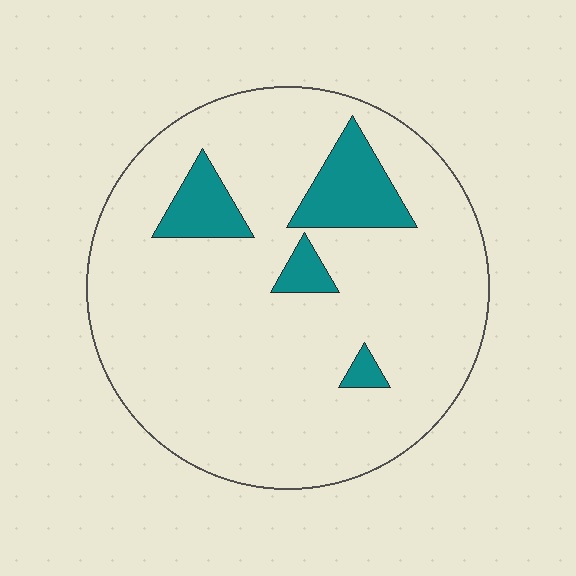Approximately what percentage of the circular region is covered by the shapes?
Approximately 10%.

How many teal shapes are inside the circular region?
4.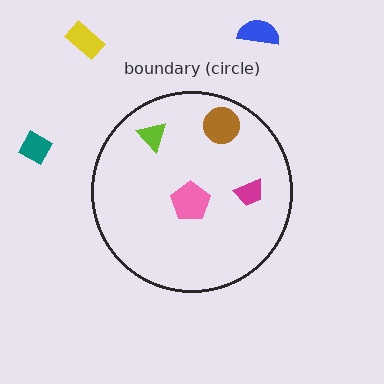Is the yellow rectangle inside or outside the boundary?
Outside.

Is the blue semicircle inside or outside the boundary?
Outside.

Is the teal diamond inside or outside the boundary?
Outside.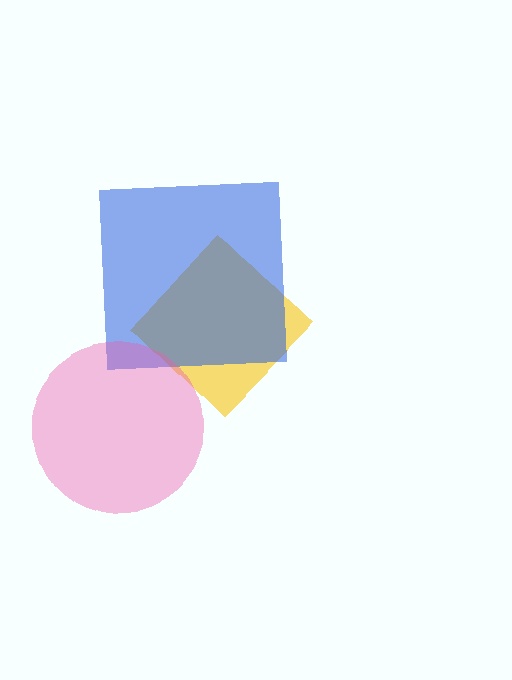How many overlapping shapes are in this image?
There are 3 overlapping shapes in the image.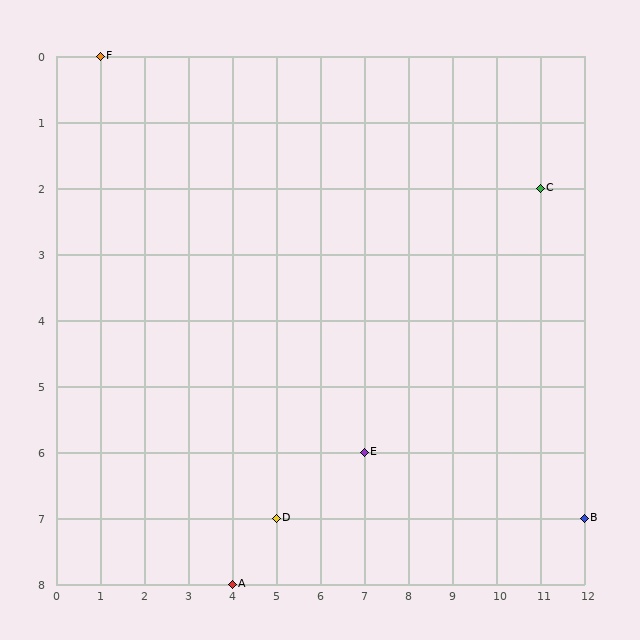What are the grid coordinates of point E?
Point E is at grid coordinates (7, 6).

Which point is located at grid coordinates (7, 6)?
Point E is at (7, 6).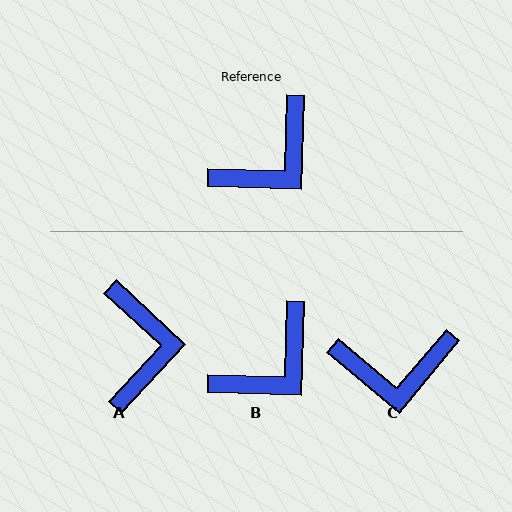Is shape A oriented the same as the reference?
No, it is off by about 49 degrees.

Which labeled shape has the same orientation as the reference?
B.